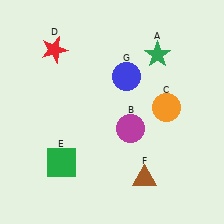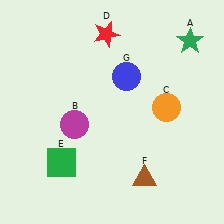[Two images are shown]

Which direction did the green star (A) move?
The green star (A) moved right.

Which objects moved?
The objects that moved are: the green star (A), the magenta circle (B), the red star (D).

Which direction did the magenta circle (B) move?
The magenta circle (B) moved left.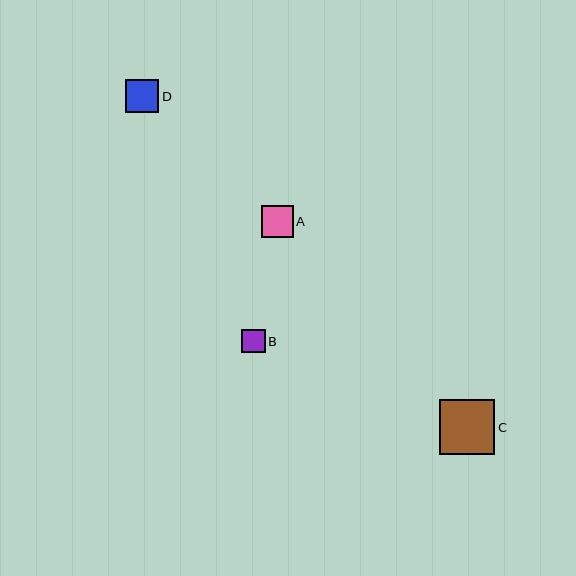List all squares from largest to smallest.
From largest to smallest: C, D, A, B.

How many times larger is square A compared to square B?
Square A is approximately 1.3 times the size of square B.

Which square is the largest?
Square C is the largest with a size of approximately 55 pixels.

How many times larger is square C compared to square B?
Square C is approximately 2.3 times the size of square B.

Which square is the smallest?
Square B is the smallest with a size of approximately 24 pixels.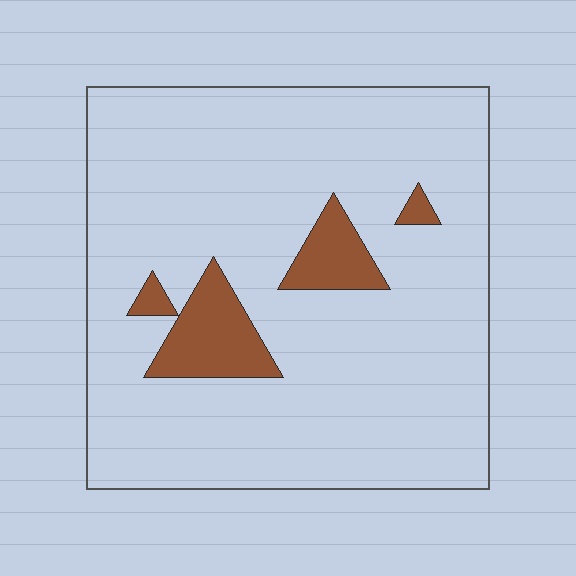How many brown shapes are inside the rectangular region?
4.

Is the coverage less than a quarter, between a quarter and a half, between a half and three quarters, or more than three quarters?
Less than a quarter.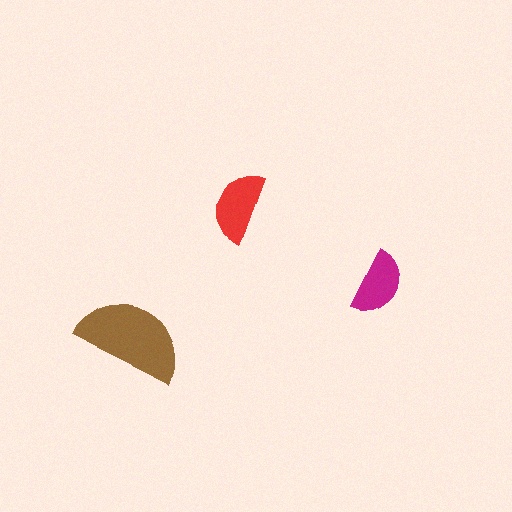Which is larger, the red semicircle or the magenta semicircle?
The red one.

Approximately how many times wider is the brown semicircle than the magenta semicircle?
About 1.5 times wider.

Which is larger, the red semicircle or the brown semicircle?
The brown one.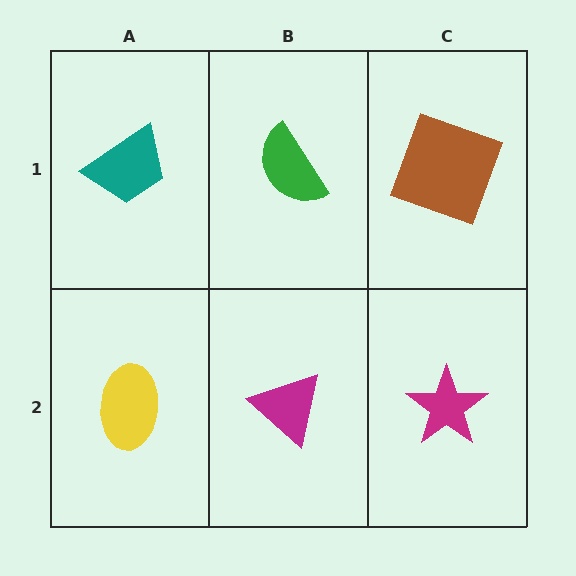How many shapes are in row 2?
3 shapes.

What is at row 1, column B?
A green semicircle.